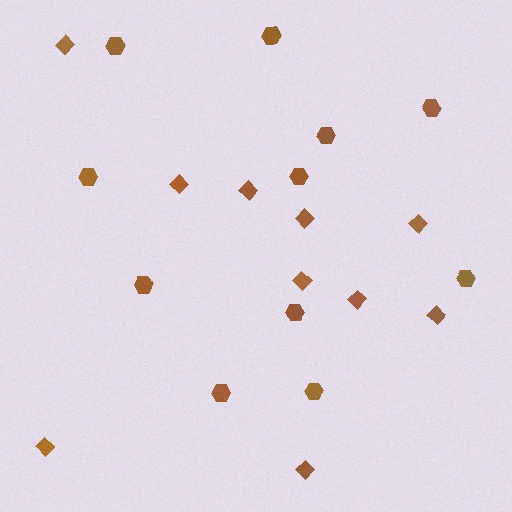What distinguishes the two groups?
There are 2 groups: one group of hexagons (11) and one group of diamonds (10).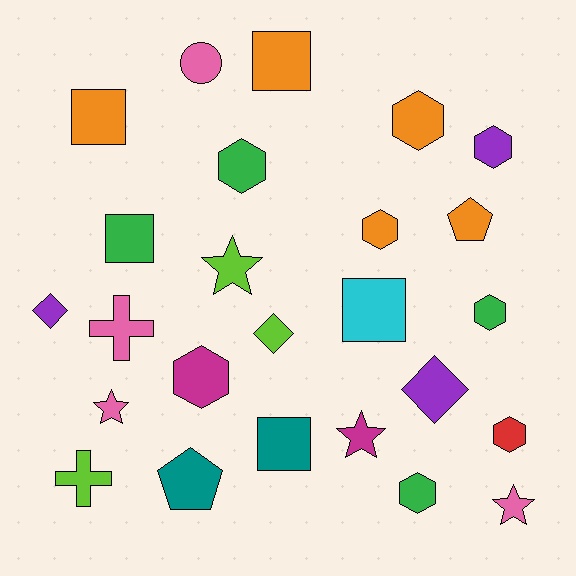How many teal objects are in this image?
There are 2 teal objects.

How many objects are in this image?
There are 25 objects.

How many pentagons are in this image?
There are 2 pentagons.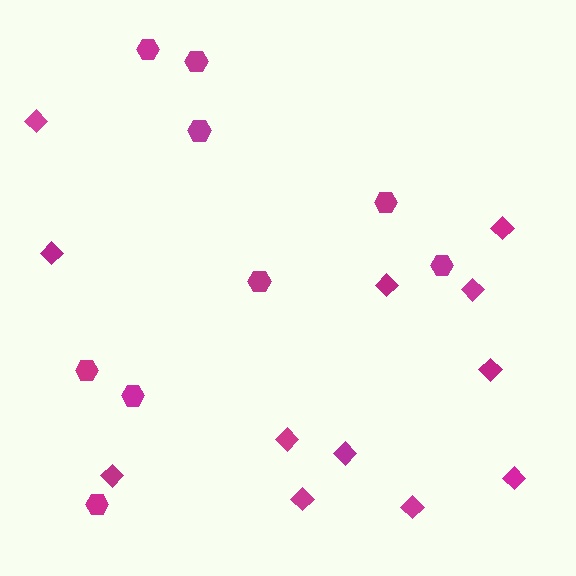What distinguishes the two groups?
There are 2 groups: one group of hexagons (9) and one group of diamonds (12).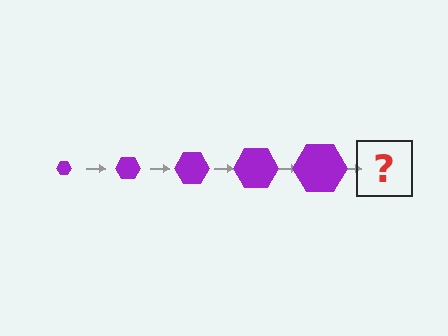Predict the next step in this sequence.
The next step is a purple hexagon, larger than the previous one.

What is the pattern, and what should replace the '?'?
The pattern is that the hexagon gets progressively larger each step. The '?' should be a purple hexagon, larger than the previous one.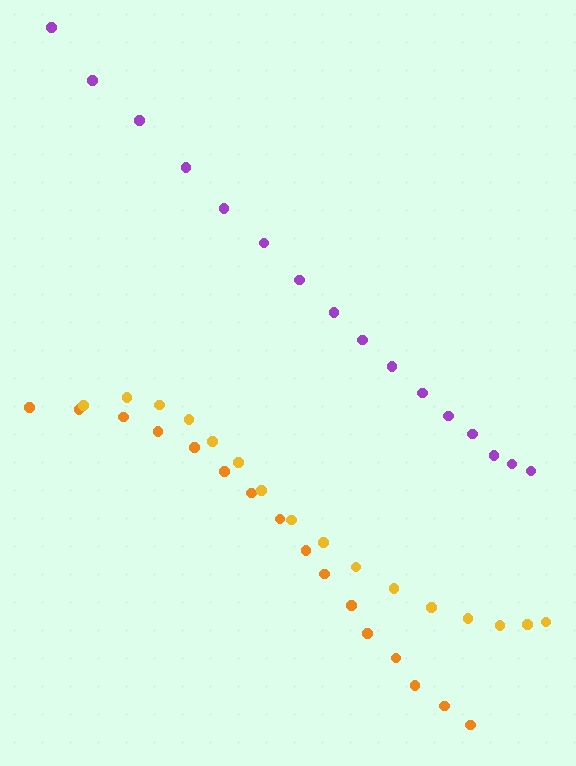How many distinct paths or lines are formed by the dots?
There are 3 distinct paths.